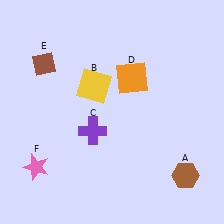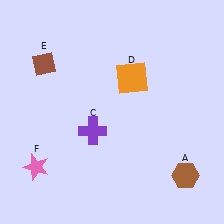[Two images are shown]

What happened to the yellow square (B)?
The yellow square (B) was removed in Image 2. It was in the top-left area of Image 1.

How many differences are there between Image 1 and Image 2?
There is 1 difference between the two images.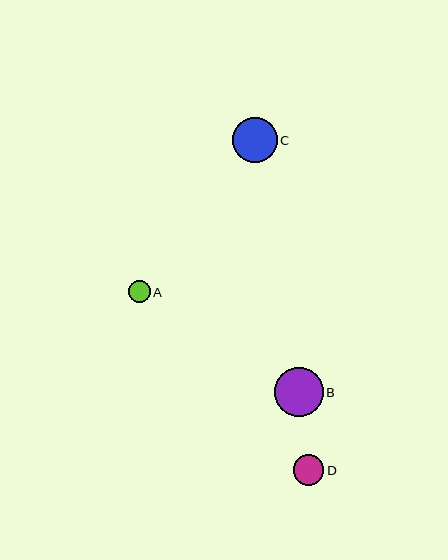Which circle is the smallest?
Circle A is the smallest with a size of approximately 22 pixels.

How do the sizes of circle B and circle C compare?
Circle B and circle C are approximately the same size.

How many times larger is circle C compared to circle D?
Circle C is approximately 1.5 times the size of circle D.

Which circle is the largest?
Circle B is the largest with a size of approximately 49 pixels.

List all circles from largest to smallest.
From largest to smallest: B, C, D, A.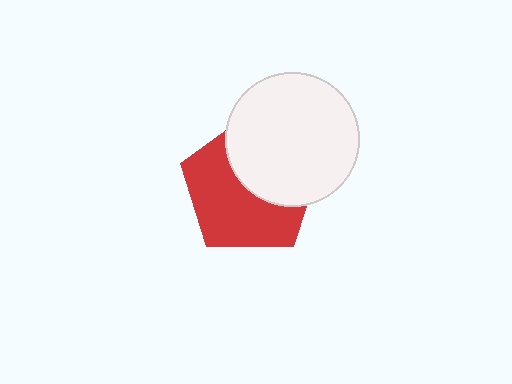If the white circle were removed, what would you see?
You would see the complete red pentagon.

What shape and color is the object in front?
The object in front is a white circle.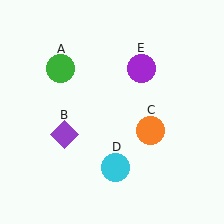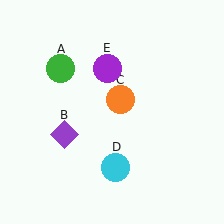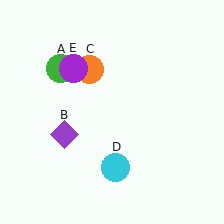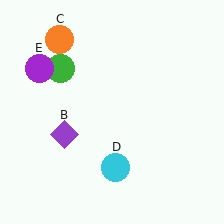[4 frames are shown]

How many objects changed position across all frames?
2 objects changed position: orange circle (object C), purple circle (object E).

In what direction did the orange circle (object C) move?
The orange circle (object C) moved up and to the left.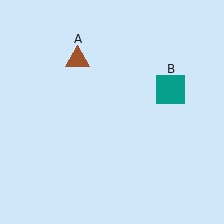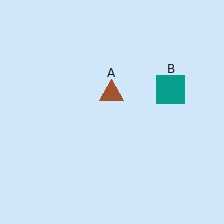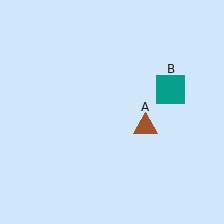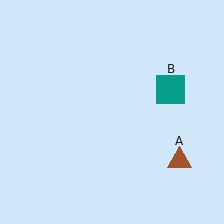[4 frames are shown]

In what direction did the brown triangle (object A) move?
The brown triangle (object A) moved down and to the right.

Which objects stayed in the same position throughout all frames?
Teal square (object B) remained stationary.